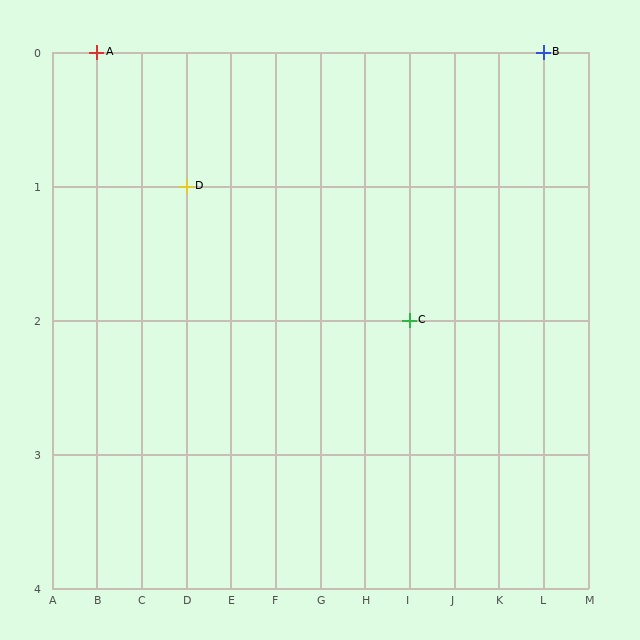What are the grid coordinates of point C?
Point C is at grid coordinates (I, 2).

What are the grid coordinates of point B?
Point B is at grid coordinates (L, 0).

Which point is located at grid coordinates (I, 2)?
Point C is at (I, 2).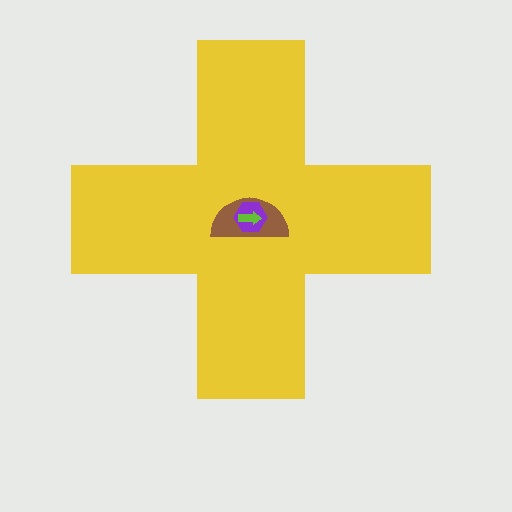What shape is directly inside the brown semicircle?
The purple hexagon.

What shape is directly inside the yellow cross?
The brown semicircle.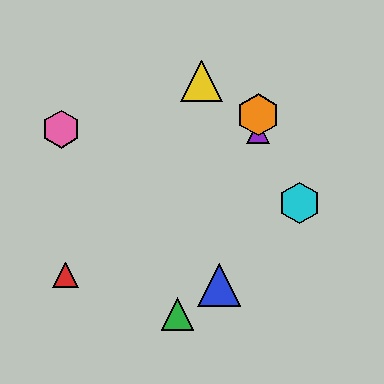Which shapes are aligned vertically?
The purple triangle, the orange hexagon are aligned vertically.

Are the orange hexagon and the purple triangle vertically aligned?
Yes, both are at x≈258.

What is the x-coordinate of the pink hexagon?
The pink hexagon is at x≈61.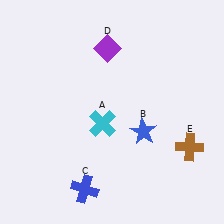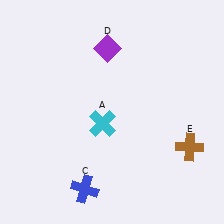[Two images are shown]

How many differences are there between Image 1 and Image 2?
There is 1 difference between the two images.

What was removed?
The blue star (B) was removed in Image 2.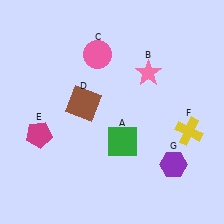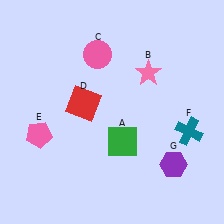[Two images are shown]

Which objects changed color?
D changed from brown to red. E changed from magenta to pink. F changed from yellow to teal.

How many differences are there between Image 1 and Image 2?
There are 3 differences between the two images.